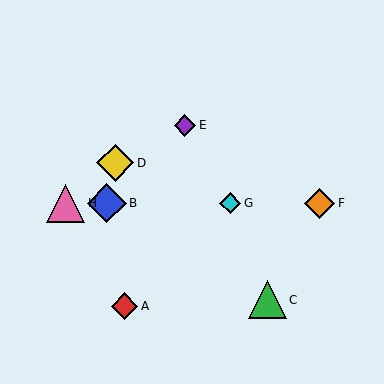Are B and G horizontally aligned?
Yes, both are at y≈203.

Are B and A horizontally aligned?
No, B is at y≈203 and A is at y≈306.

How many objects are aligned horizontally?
4 objects (B, F, G, H) are aligned horizontally.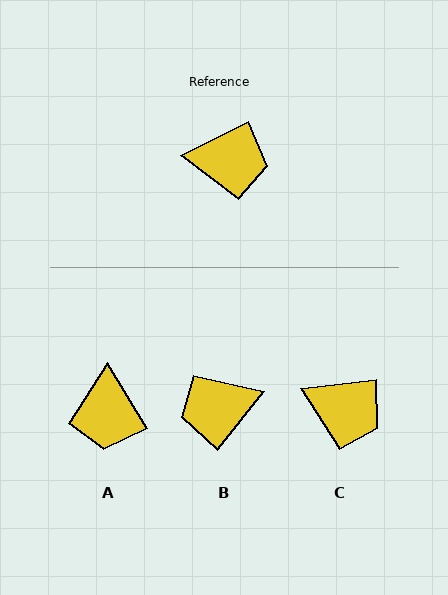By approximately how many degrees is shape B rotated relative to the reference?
Approximately 155 degrees clockwise.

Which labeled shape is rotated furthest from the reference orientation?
B, about 155 degrees away.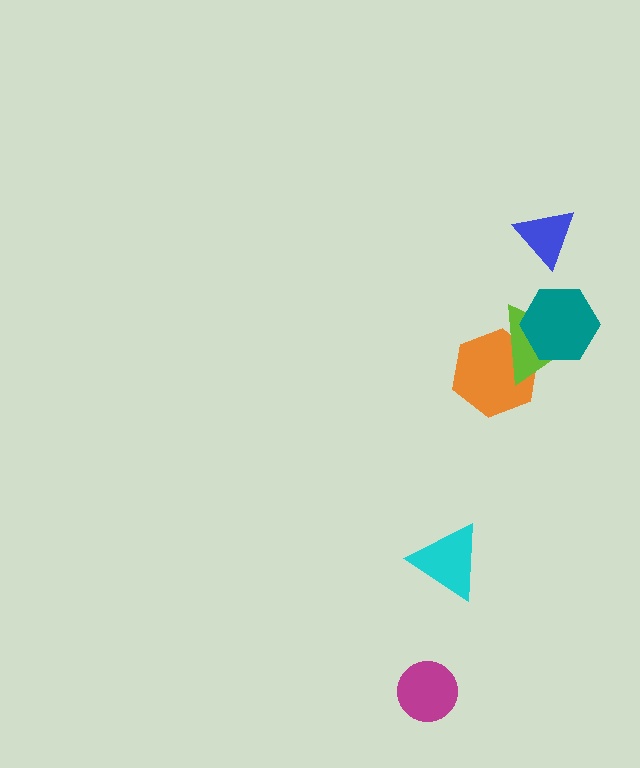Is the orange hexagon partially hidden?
Yes, it is partially covered by another shape.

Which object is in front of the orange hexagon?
The lime triangle is in front of the orange hexagon.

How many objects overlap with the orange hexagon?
1 object overlaps with the orange hexagon.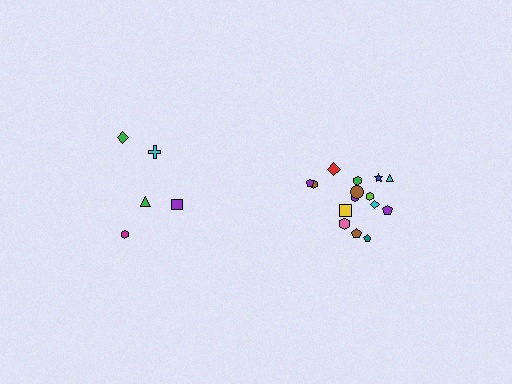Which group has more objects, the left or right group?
The right group.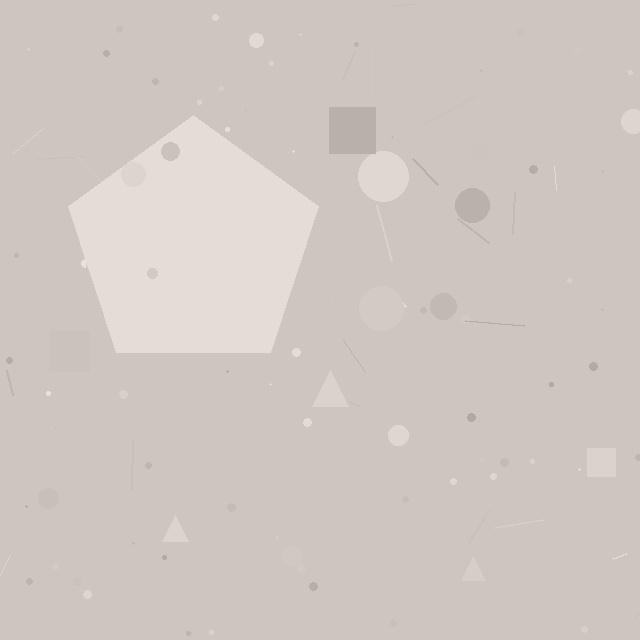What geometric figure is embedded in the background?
A pentagon is embedded in the background.